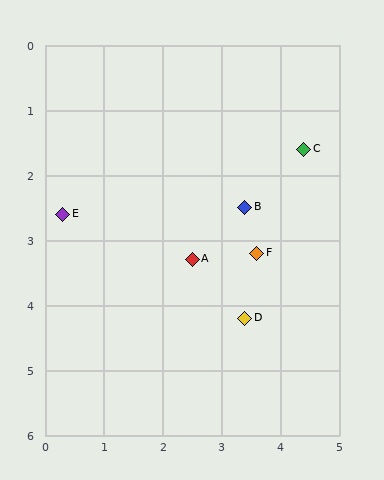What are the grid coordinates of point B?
Point B is at approximately (3.4, 2.5).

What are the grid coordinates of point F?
Point F is at approximately (3.6, 3.2).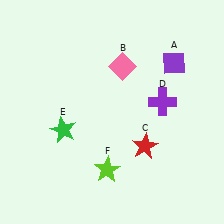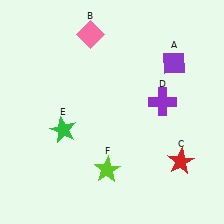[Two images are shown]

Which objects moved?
The objects that moved are: the pink diamond (B), the red star (C).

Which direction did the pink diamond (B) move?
The pink diamond (B) moved up.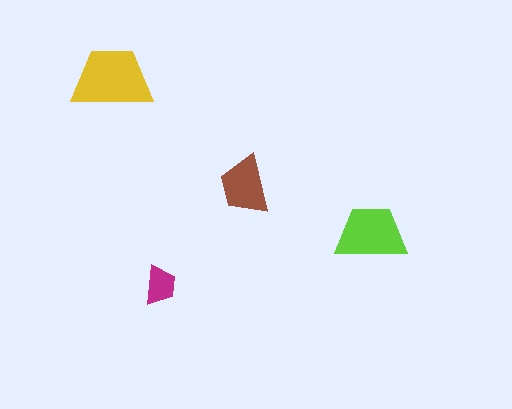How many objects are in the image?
There are 4 objects in the image.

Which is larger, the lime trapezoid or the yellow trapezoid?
The yellow one.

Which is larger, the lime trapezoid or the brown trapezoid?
The lime one.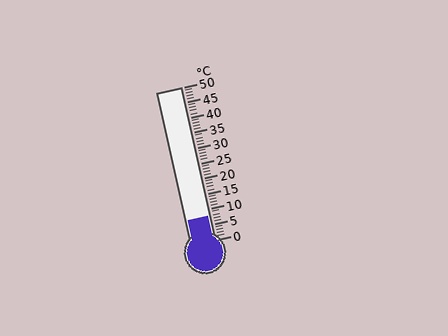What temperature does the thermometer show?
The thermometer shows approximately 8°C.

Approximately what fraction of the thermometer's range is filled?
The thermometer is filled to approximately 15% of its range.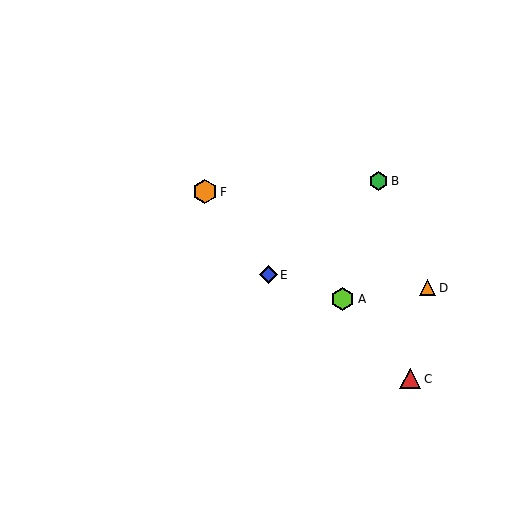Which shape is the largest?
The orange hexagon (labeled F) is the largest.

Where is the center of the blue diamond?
The center of the blue diamond is at (268, 275).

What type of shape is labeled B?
Shape B is a green hexagon.